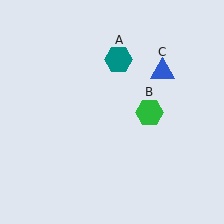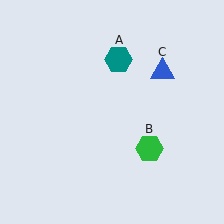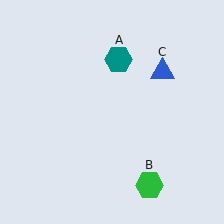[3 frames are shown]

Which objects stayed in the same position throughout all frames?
Teal hexagon (object A) and blue triangle (object C) remained stationary.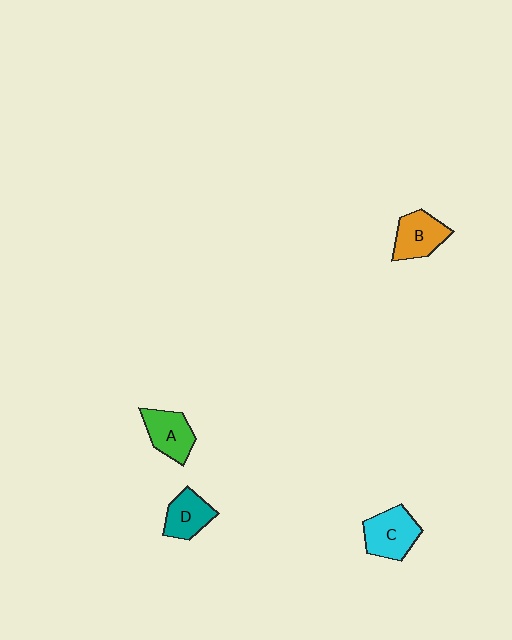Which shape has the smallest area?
Shape D (teal).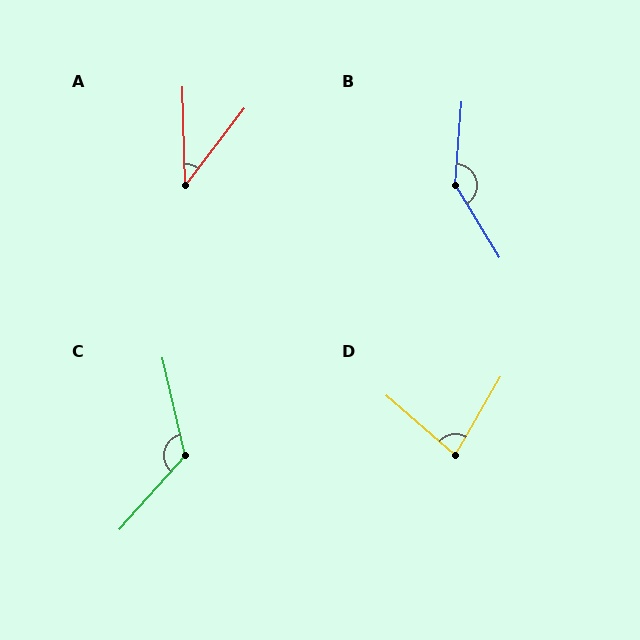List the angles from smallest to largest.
A (39°), D (79°), C (125°), B (144°).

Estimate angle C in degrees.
Approximately 125 degrees.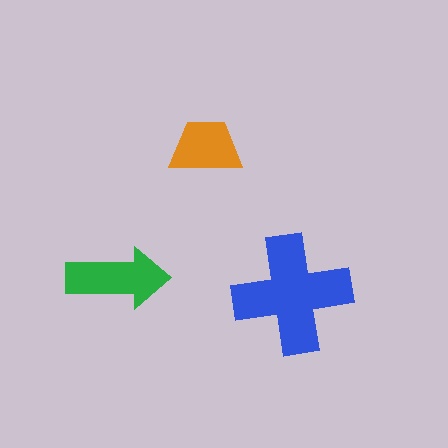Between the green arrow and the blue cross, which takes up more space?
The blue cross.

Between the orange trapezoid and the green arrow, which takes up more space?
The green arrow.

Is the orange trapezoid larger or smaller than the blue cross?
Smaller.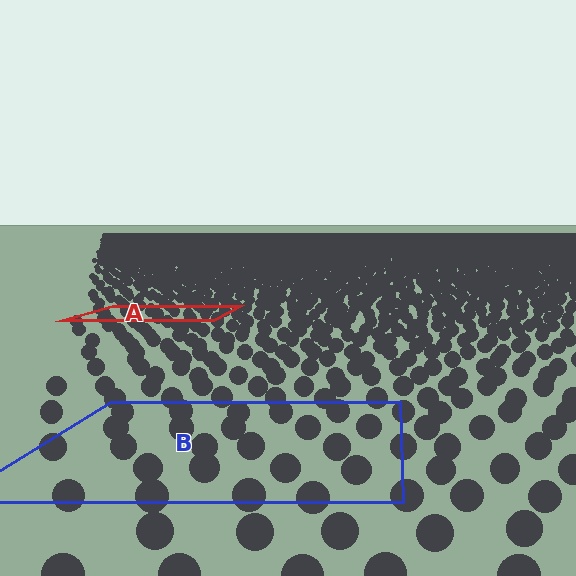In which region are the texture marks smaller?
The texture marks are smaller in region A, because it is farther away.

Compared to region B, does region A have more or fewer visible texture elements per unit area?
Region A has more texture elements per unit area — they are packed more densely because it is farther away.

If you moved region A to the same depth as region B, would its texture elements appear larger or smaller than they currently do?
They would appear larger. At a closer depth, the same texture elements are projected at a bigger on-screen size.